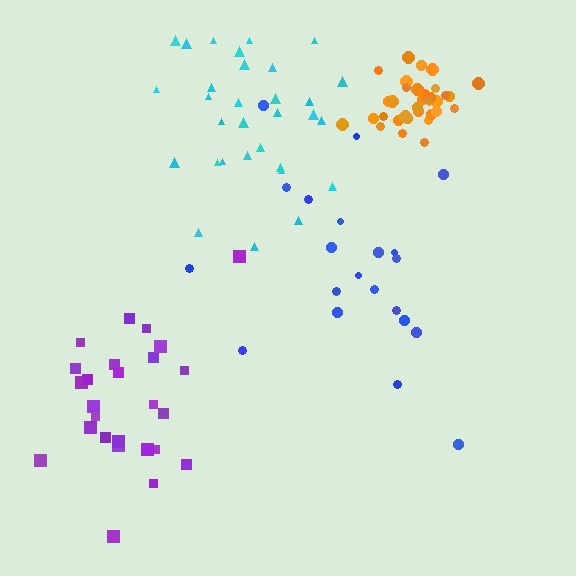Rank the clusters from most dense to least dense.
orange, cyan, purple, blue.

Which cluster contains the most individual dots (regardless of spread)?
Orange (34).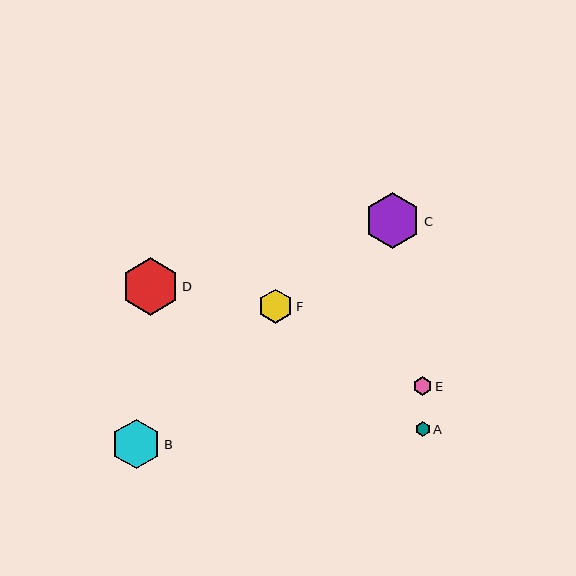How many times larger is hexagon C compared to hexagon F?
Hexagon C is approximately 1.6 times the size of hexagon F.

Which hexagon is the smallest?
Hexagon A is the smallest with a size of approximately 15 pixels.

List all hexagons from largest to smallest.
From largest to smallest: D, C, B, F, E, A.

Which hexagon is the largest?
Hexagon D is the largest with a size of approximately 58 pixels.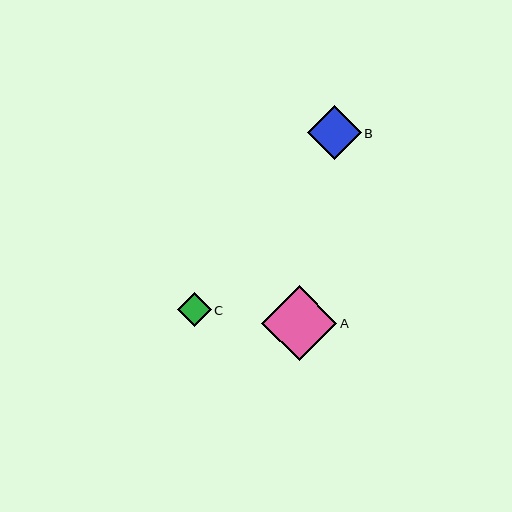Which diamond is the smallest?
Diamond C is the smallest with a size of approximately 34 pixels.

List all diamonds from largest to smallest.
From largest to smallest: A, B, C.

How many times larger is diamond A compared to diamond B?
Diamond A is approximately 1.4 times the size of diamond B.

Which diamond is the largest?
Diamond A is the largest with a size of approximately 75 pixels.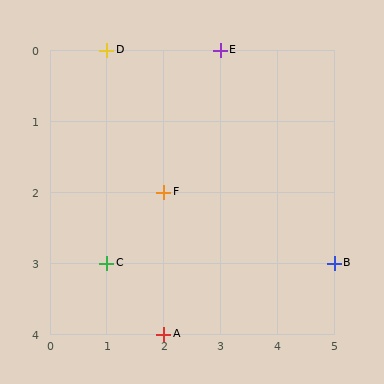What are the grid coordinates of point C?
Point C is at grid coordinates (1, 3).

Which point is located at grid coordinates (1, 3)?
Point C is at (1, 3).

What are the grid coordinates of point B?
Point B is at grid coordinates (5, 3).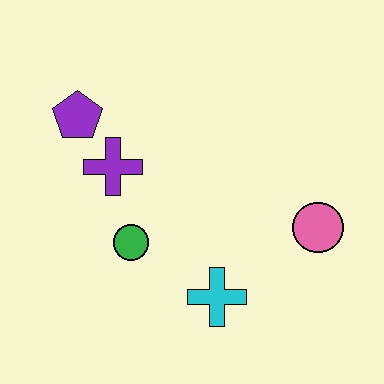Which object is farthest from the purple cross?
The pink circle is farthest from the purple cross.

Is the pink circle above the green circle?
Yes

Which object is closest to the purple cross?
The purple pentagon is closest to the purple cross.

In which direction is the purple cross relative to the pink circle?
The purple cross is to the left of the pink circle.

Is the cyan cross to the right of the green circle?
Yes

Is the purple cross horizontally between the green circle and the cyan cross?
No